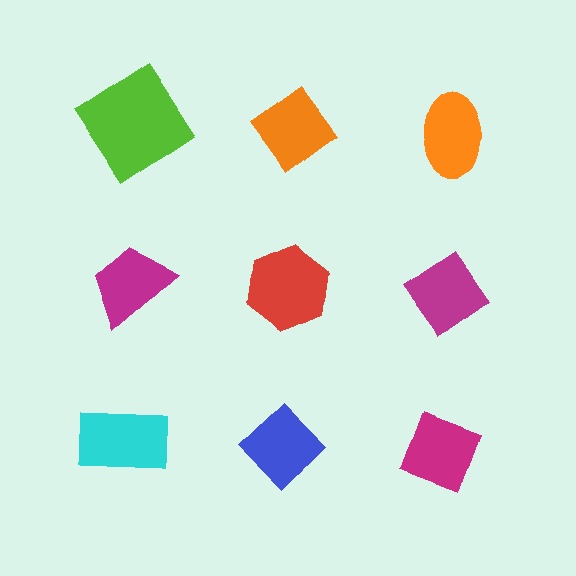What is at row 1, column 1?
A lime diamond.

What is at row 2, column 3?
A magenta diamond.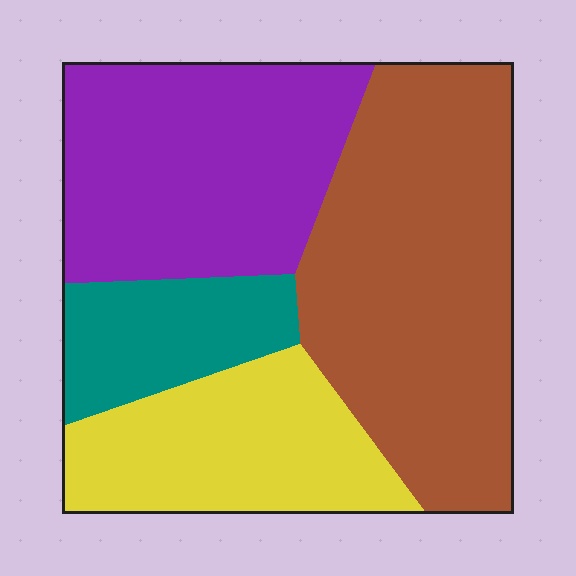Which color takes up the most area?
Brown, at roughly 40%.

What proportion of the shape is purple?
Purple takes up about one quarter (1/4) of the shape.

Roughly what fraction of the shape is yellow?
Yellow covers 20% of the shape.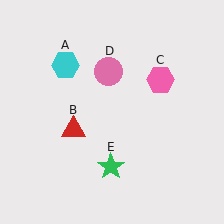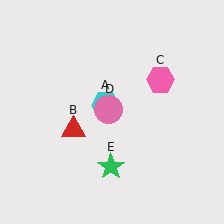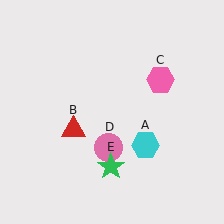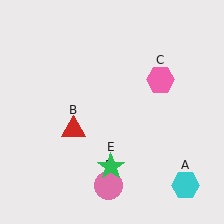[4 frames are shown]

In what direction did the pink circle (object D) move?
The pink circle (object D) moved down.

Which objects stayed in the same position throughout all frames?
Red triangle (object B) and pink hexagon (object C) and green star (object E) remained stationary.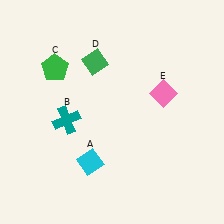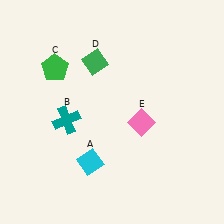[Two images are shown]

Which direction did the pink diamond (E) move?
The pink diamond (E) moved down.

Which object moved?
The pink diamond (E) moved down.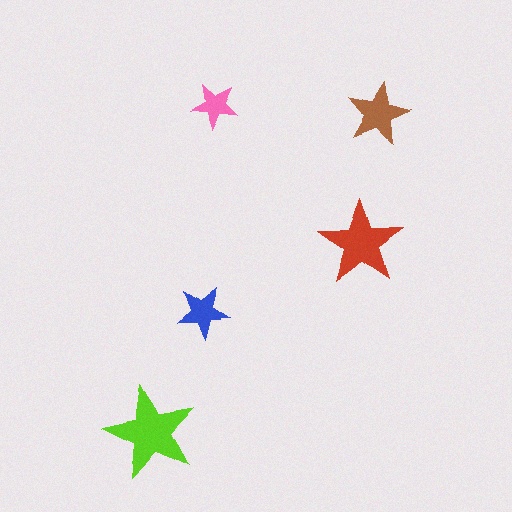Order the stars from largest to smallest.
the lime one, the red one, the brown one, the blue one, the pink one.